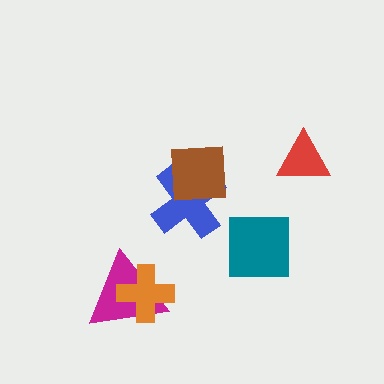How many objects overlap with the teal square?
0 objects overlap with the teal square.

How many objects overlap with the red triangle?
0 objects overlap with the red triangle.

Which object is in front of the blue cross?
The brown square is in front of the blue cross.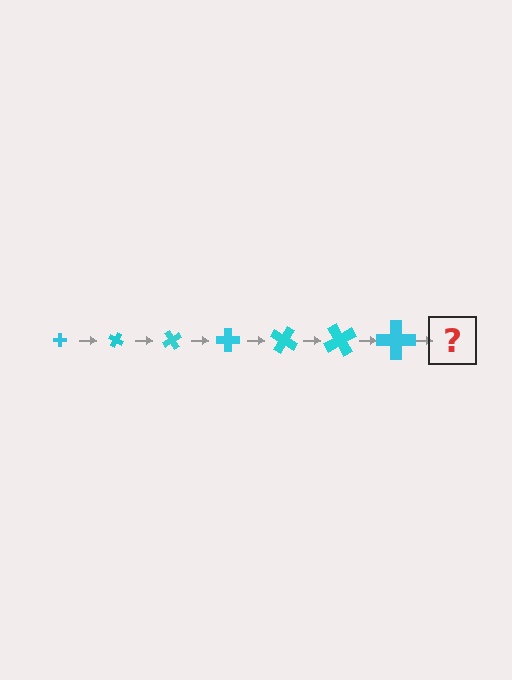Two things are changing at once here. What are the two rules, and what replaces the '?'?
The two rules are that the cross grows larger each step and it rotates 30 degrees each step. The '?' should be a cross, larger than the previous one and rotated 210 degrees from the start.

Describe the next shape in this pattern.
It should be a cross, larger than the previous one and rotated 210 degrees from the start.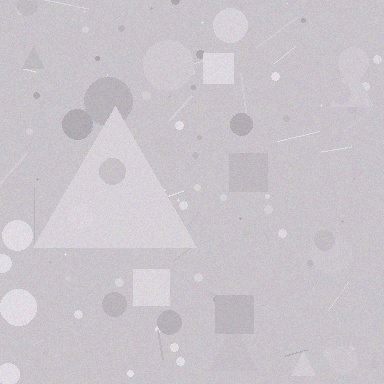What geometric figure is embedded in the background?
A triangle is embedded in the background.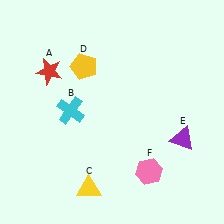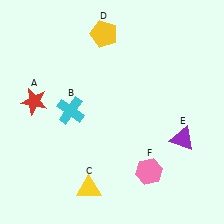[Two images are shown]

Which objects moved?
The objects that moved are: the red star (A), the yellow pentagon (D).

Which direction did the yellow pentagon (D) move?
The yellow pentagon (D) moved up.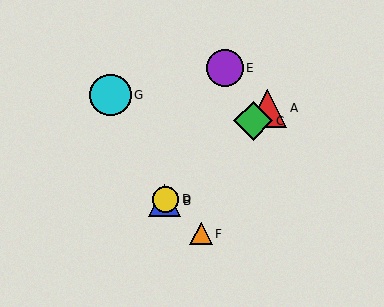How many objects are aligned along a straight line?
4 objects (A, B, C, D) are aligned along a straight line.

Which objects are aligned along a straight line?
Objects A, B, C, D are aligned along a straight line.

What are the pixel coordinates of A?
Object A is at (267, 108).